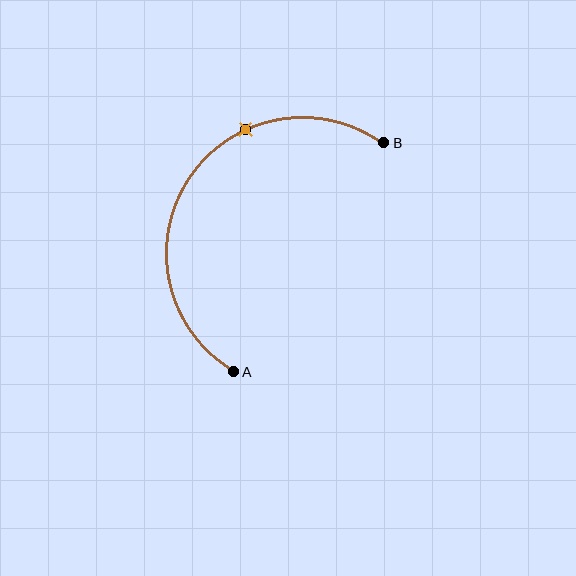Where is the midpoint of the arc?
The arc midpoint is the point on the curve farthest from the straight line joining A and B. It sits to the left of that line.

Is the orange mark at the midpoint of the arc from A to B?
No. The orange mark lies on the arc but is closer to endpoint B. The arc midpoint would be at the point on the curve equidistant along the arc from both A and B.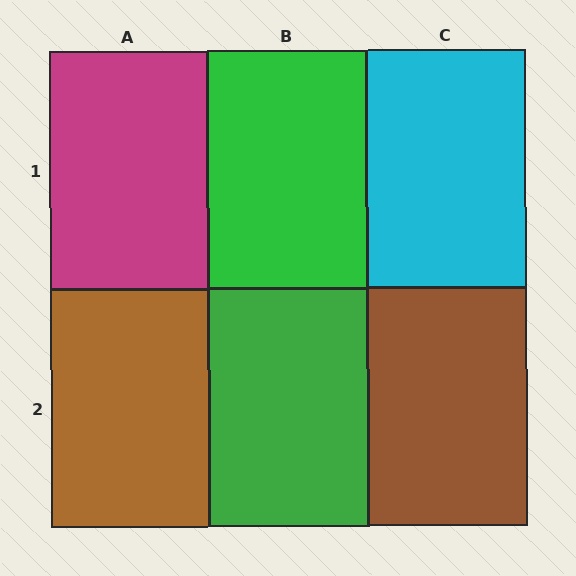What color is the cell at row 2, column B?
Green.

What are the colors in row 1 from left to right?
Magenta, green, cyan.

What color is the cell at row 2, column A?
Brown.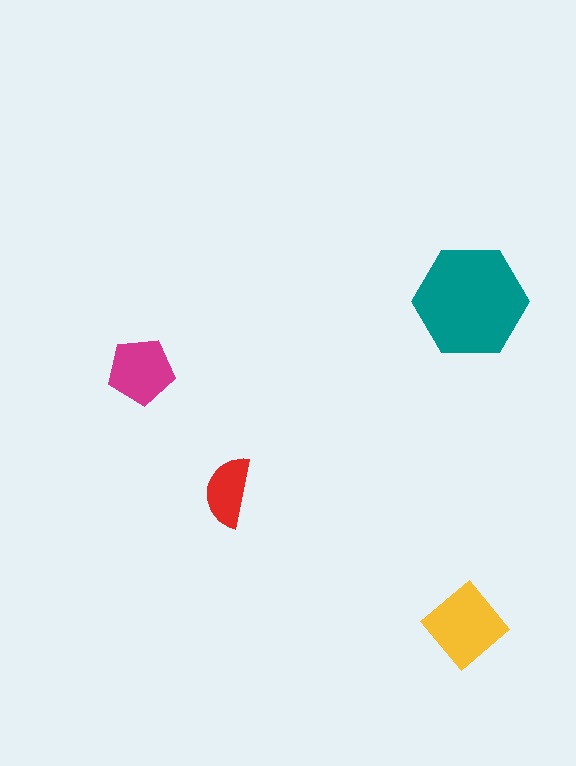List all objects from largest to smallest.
The teal hexagon, the yellow diamond, the magenta pentagon, the red semicircle.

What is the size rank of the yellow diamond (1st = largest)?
2nd.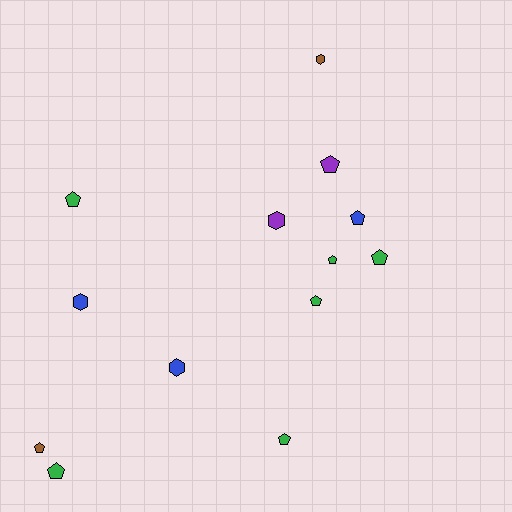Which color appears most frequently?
Green, with 6 objects.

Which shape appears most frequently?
Pentagon, with 9 objects.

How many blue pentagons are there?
There is 1 blue pentagon.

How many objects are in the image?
There are 13 objects.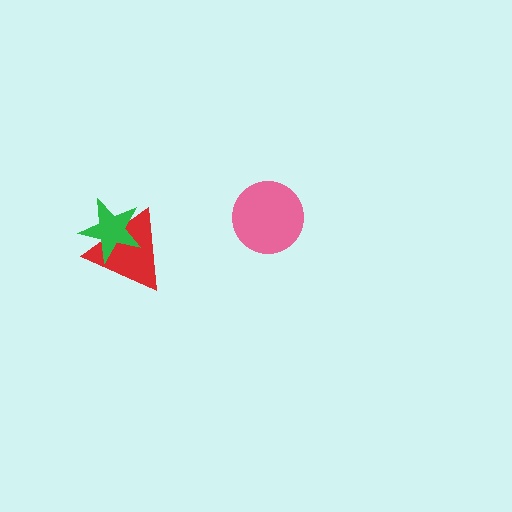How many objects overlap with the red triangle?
1 object overlaps with the red triangle.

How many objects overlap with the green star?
1 object overlaps with the green star.